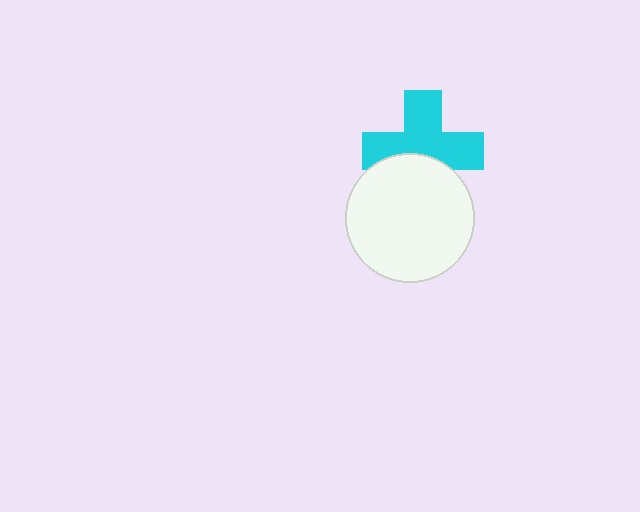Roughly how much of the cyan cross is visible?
Most of it is visible (roughly 67%).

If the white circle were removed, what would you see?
You would see the complete cyan cross.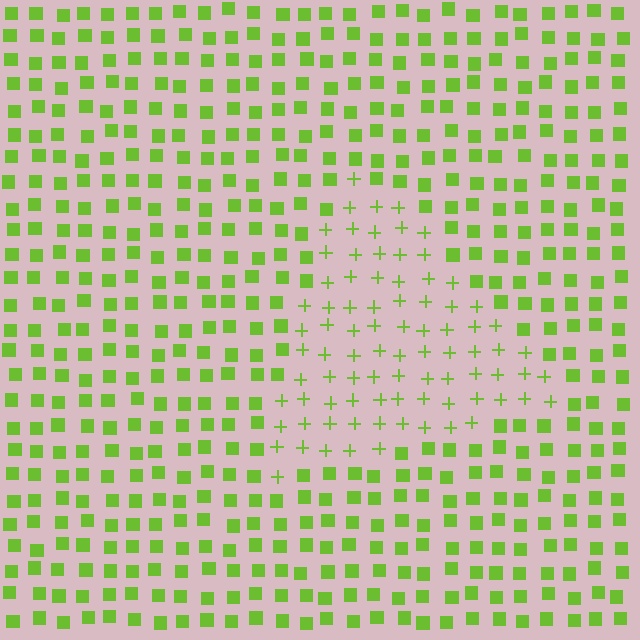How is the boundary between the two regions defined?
The boundary is defined by a change in element shape: plus signs inside vs. squares outside. All elements share the same color and spacing.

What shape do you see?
I see a triangle.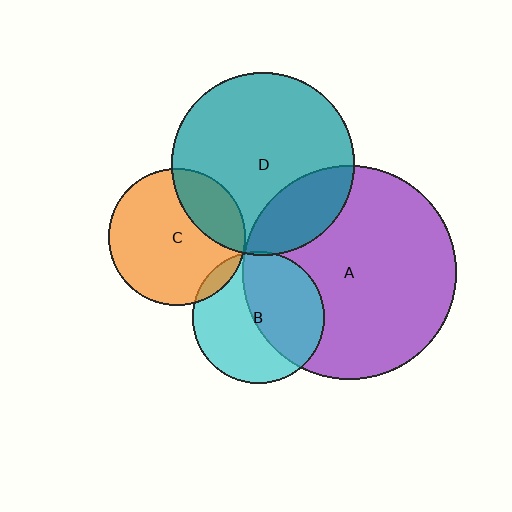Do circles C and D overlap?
Yes.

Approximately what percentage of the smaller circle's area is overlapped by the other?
Approximately 25%.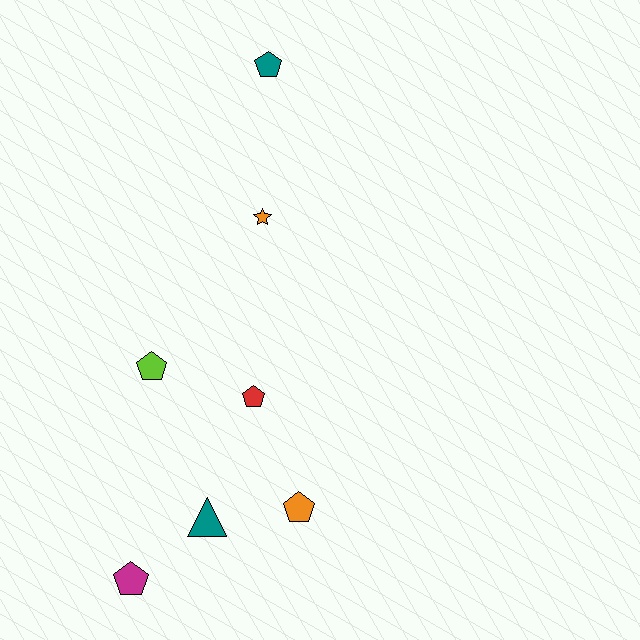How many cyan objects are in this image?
There are no cyan objects.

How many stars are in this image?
There is 1 star.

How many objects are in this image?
There are 7 objects.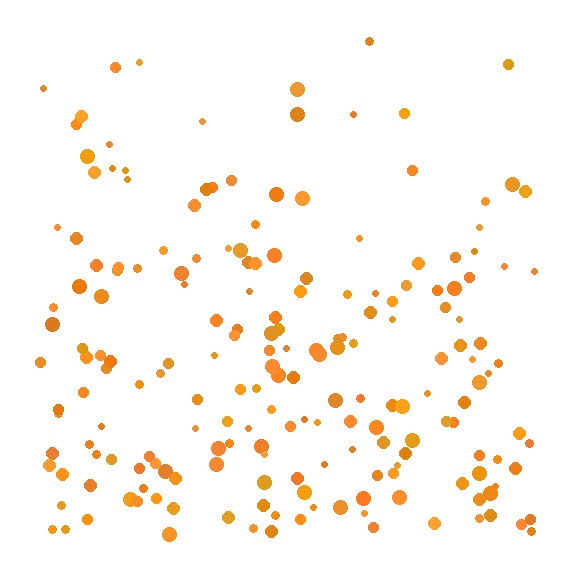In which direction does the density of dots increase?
From top to bottom, with the bottom side densest.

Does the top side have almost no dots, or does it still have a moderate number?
Still a moderate number, just noticeably fewer than the bottom.